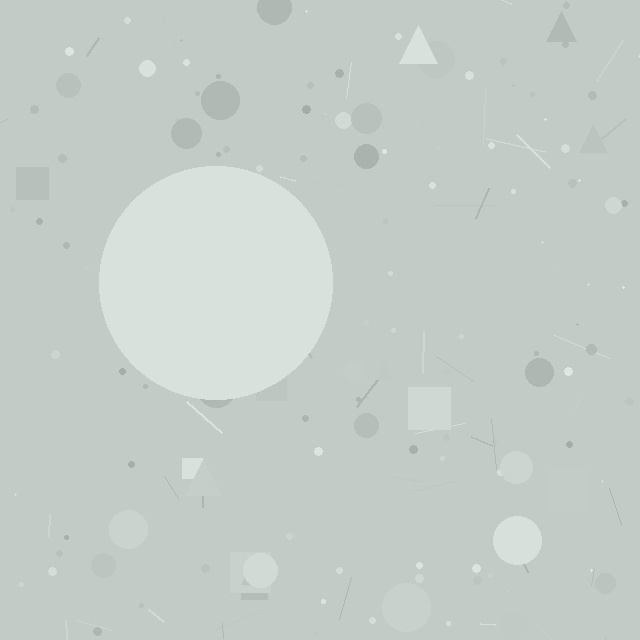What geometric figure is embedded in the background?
A circle is embedded in the background.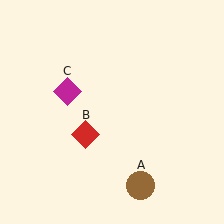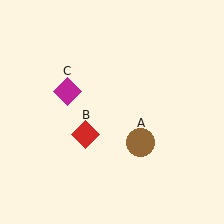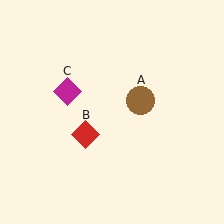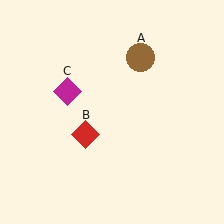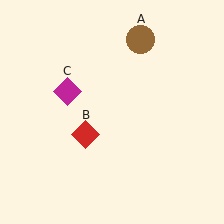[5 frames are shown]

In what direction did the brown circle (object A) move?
The brown circle (object A) moved up.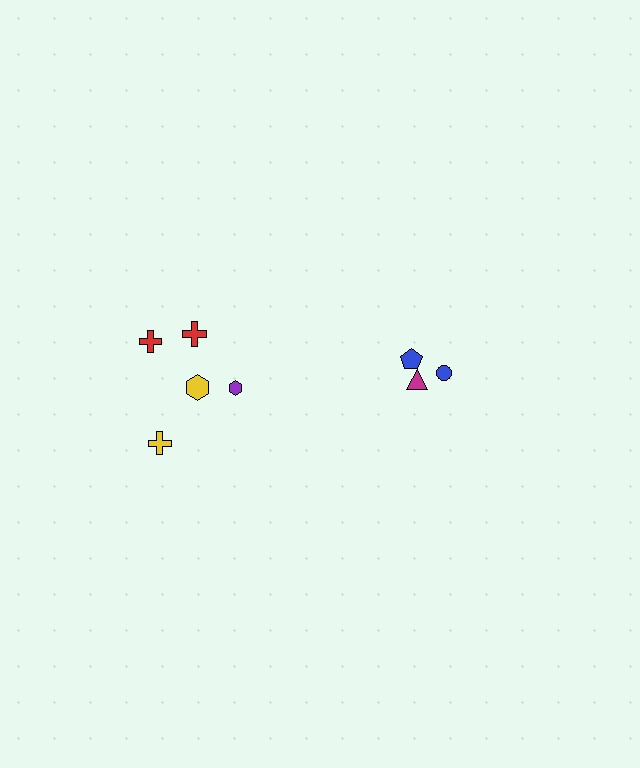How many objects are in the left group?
There are 5 objects.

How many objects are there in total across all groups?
There are 8 objects.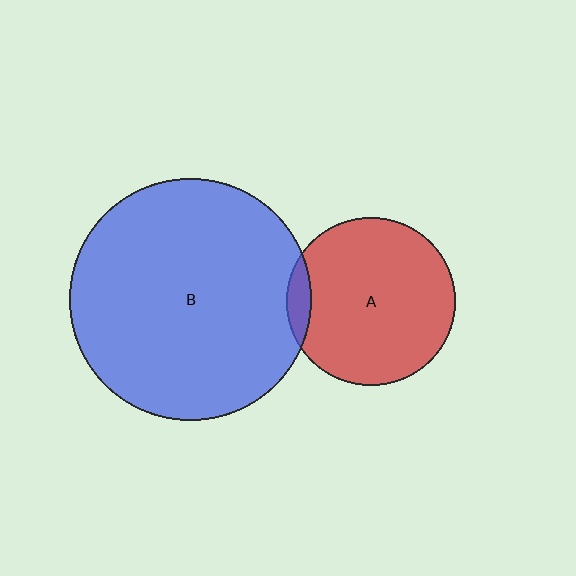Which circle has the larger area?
Circle B (blue).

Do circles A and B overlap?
Yes.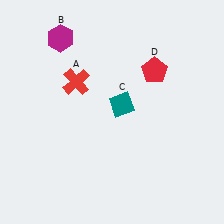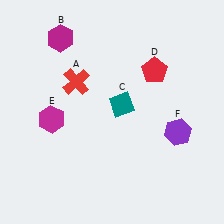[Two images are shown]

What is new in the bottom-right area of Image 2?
A purple hexagon (F) was added in the bottom-right area of Image 2.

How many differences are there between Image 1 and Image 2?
There are 2 differences between the two images.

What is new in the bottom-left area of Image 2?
A magenta hexagon (E) was added in the bottom-left area of Image 2.